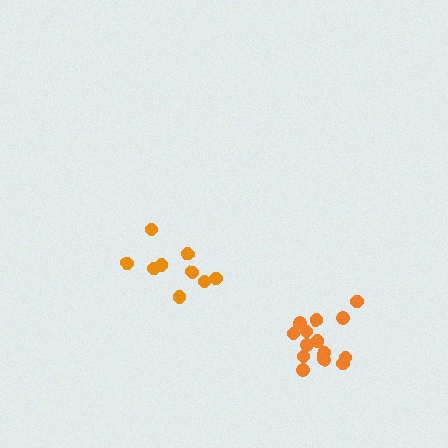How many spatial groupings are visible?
There are 2 spatial groupings.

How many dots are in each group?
Group 1: 9 dots, Group 2: 15 dots (24 total).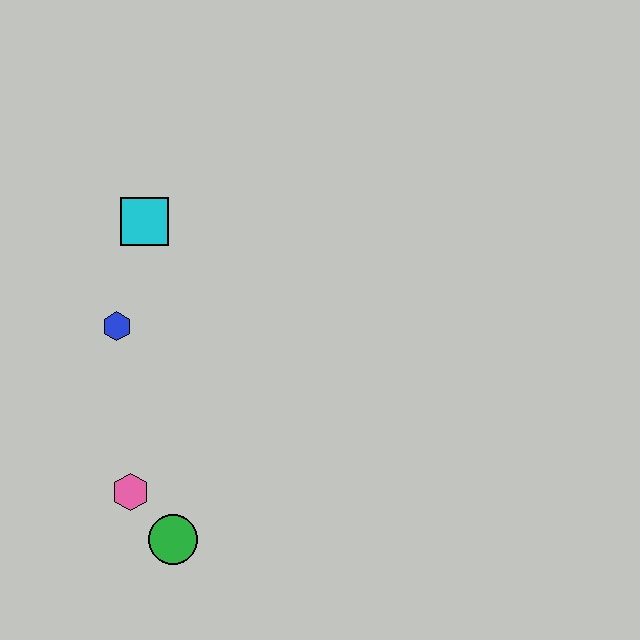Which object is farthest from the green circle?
The cyan square is farthest from the green circle.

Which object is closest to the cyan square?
The blue hexagon is closest to the cyan square.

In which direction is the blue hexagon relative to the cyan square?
The blue hexagon is below the cyan square.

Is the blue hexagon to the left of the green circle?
Yes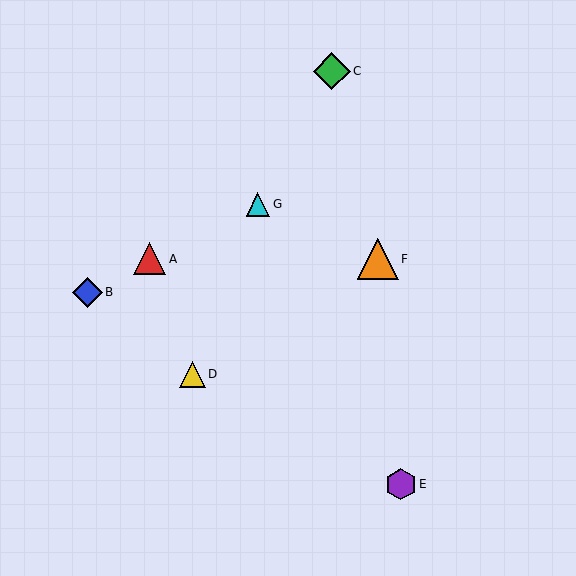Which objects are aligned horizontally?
Objects A, F are aligned horizontally.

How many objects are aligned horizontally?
2 objects (A, F) are aligned horizontally.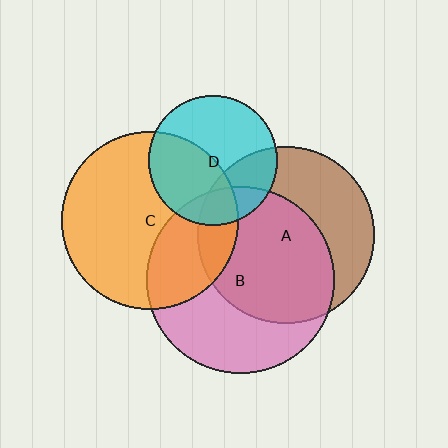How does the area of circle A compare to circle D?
Approximately 1.9 times.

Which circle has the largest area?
Circle B (pink).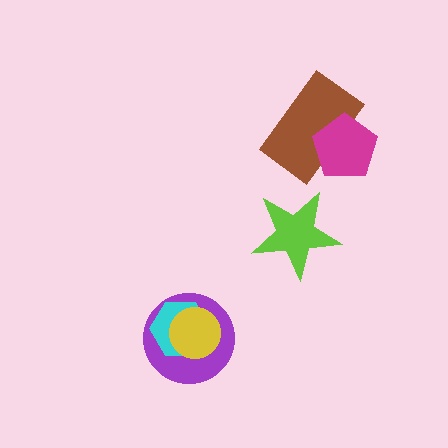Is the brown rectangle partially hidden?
Yes, it is partially covered by another shape.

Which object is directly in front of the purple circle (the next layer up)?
The cyan hexagon is directly in front of the purple circle.